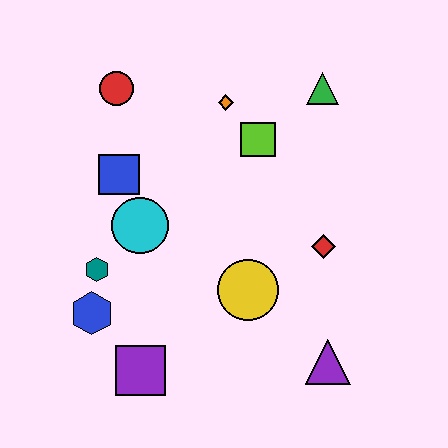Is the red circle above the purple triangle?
Yes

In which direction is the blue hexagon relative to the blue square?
The blue hexagon is below the blue square.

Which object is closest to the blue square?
The cyan circle is closest to the blue square.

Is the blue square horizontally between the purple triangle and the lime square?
No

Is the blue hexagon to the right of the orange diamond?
No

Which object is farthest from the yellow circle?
The red circle is farthest from the yellow circle.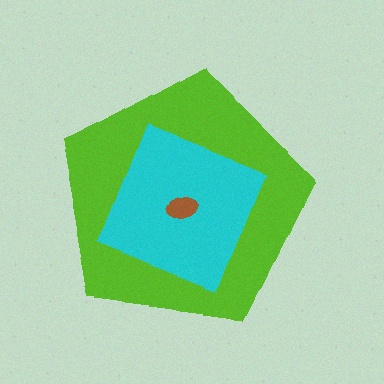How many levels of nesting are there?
3.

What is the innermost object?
The brown ellipse.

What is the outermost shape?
The lime pentagon.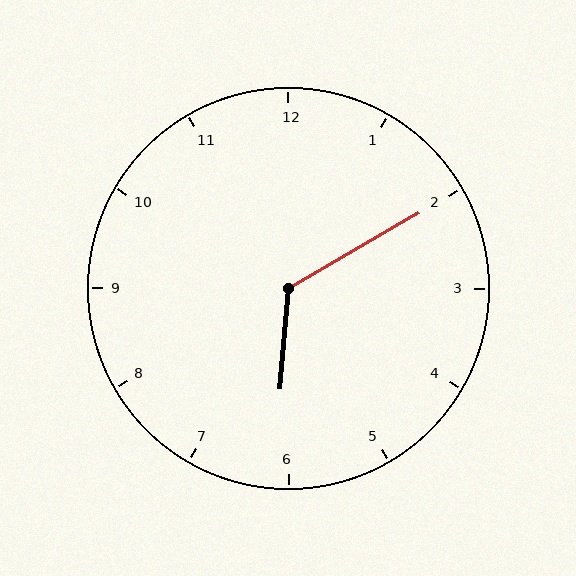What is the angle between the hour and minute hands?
Approximately 125 degrees.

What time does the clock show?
6:10.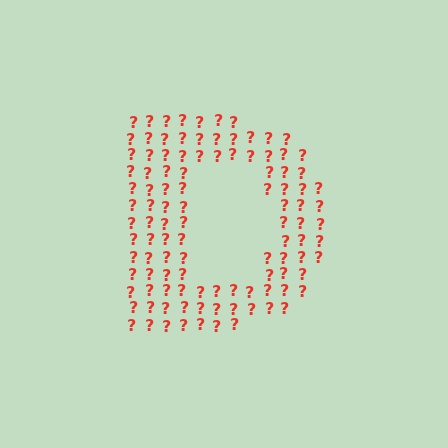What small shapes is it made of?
It is made of small question marks.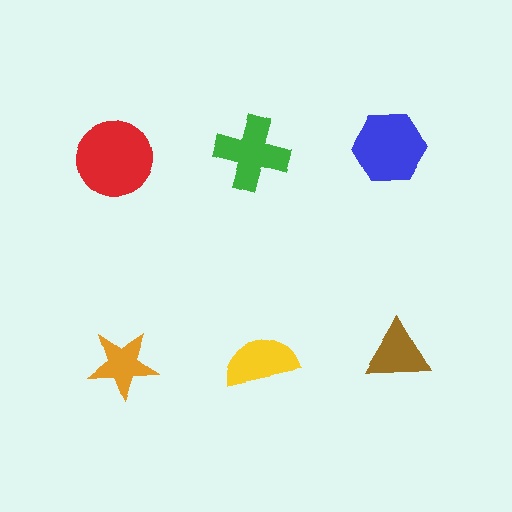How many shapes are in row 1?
3 shapes.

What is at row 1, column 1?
A red circle.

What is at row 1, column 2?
A green cross.